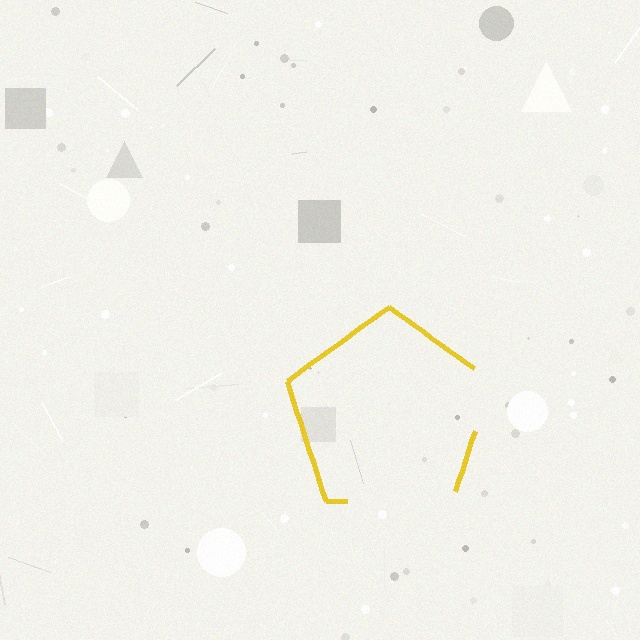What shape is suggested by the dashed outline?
The dashed outline suggests a pentagon.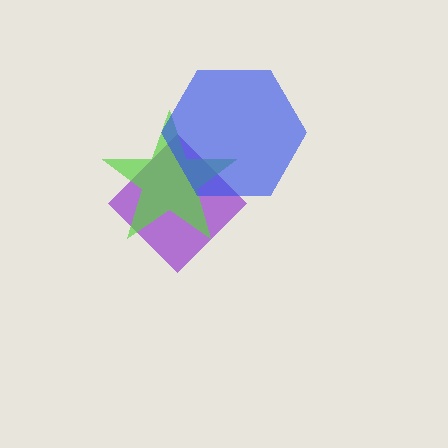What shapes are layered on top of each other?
The layered shapes are: a purple diamond, a lime star, a blue hexagon.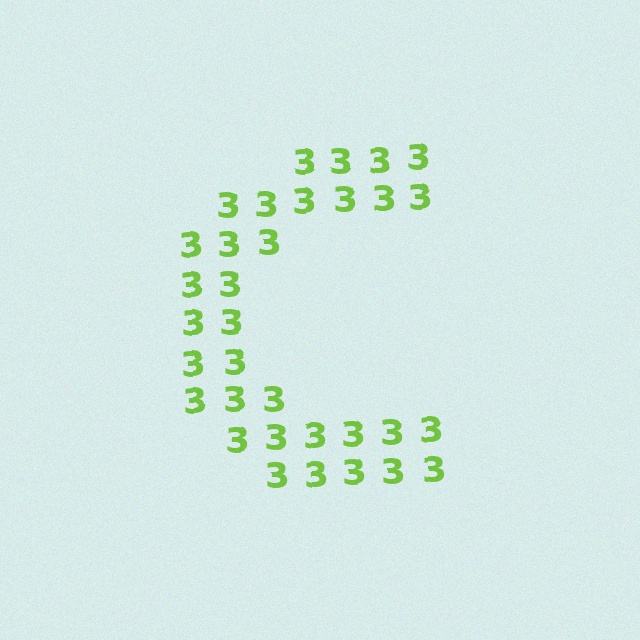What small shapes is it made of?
It is made of small digit 3's.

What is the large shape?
The large shape is the letter C.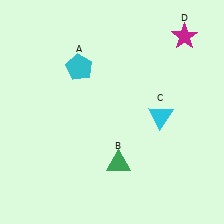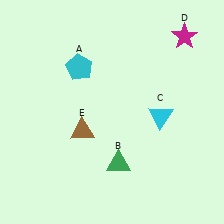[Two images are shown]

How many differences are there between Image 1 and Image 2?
There is 1 difference between the two images.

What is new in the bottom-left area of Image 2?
A brown triangle (E) was added in the bottom-left area of Image 2.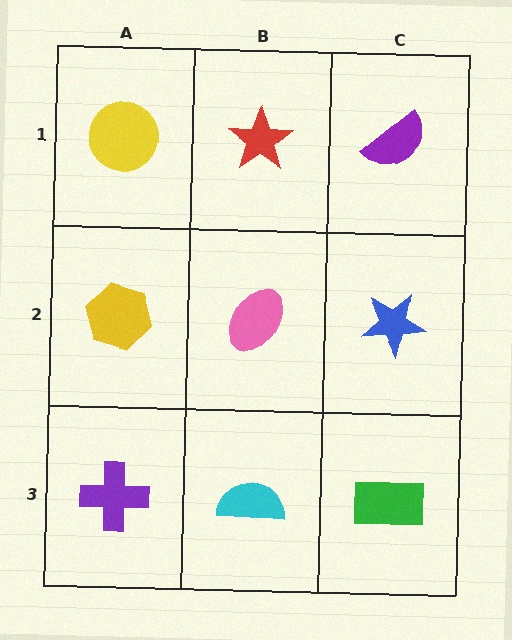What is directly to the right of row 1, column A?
A red star.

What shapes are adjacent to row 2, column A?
A yellow circle (row 1, column A), a purple cross (row 3, column A), a pink ellipse (row 2, column B).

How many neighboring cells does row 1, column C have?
2.